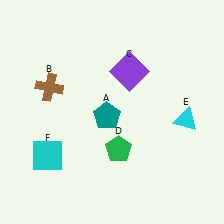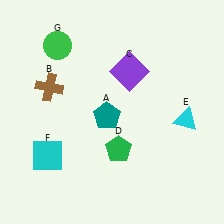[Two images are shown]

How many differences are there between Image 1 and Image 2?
There is 1 difference between the two images.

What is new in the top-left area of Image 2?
A green circle (G) was added in the top-left area of Image 2.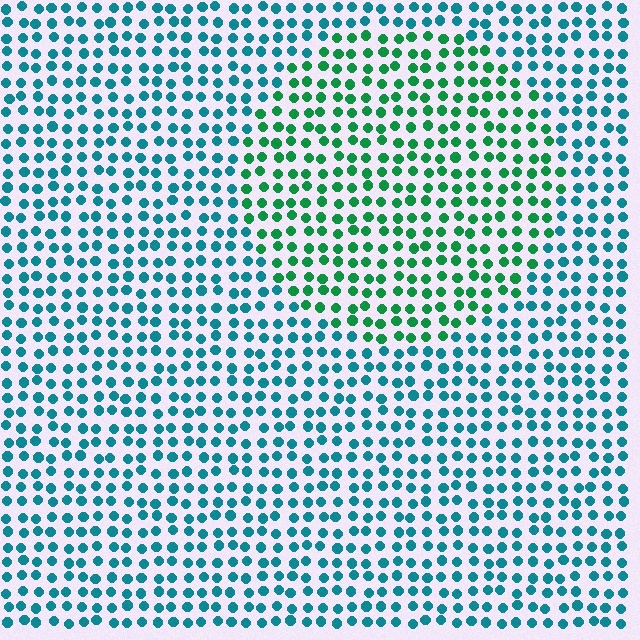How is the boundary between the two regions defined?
The boundary is defined purely by a slight shift in hue (about 41 degrees). Spacing, size, and orientation are identical on both sides.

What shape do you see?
I see a circle.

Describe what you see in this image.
The image is filled with small teal elements in a uniform arrangement. A circle-shaped region is visible where the elements are tinted to a slightly different hue, forming a subtle color boundary.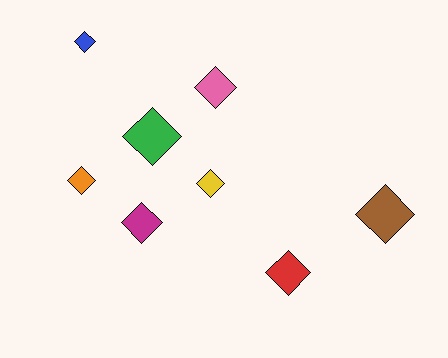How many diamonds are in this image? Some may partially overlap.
There are 8 diamonds.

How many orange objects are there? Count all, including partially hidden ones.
There is 1 orange object.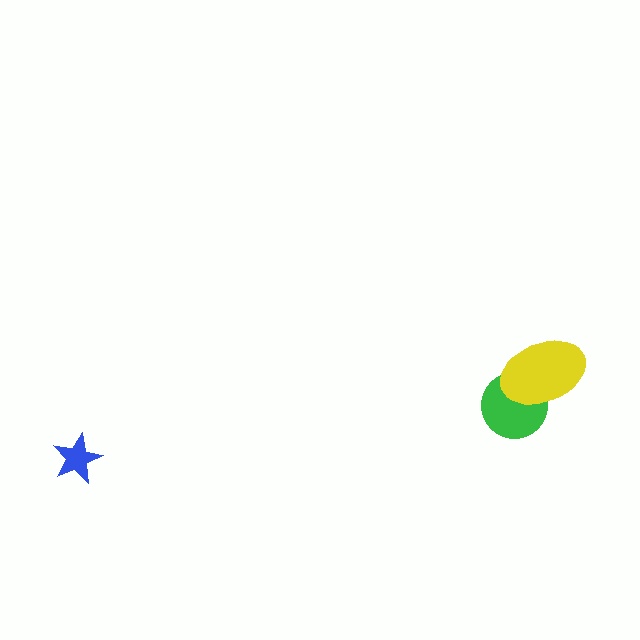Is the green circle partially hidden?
Yes, it is partially covered by another shape.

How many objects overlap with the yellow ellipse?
1 object overlaps with the yellow ellipse.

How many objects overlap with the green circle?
1 object overlaps with the green circle.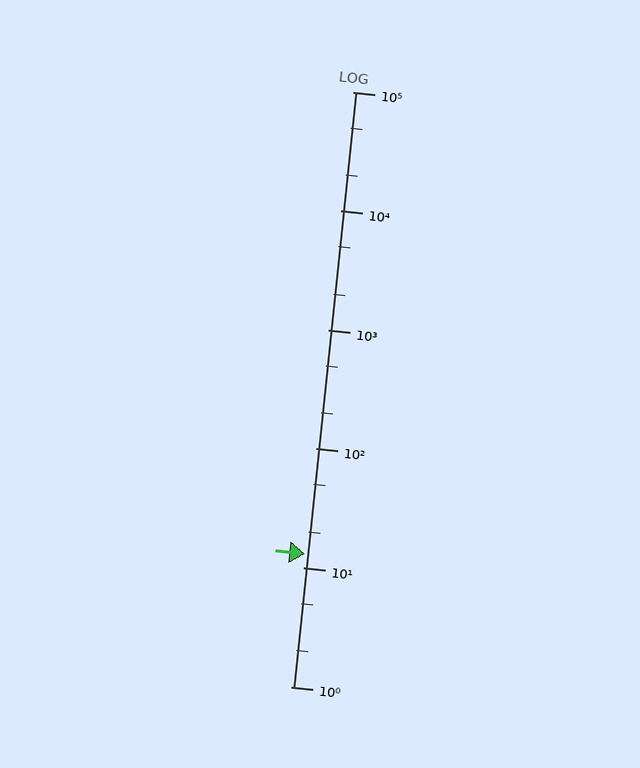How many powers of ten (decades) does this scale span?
The scale spans 5 decades, from 1 to 100000.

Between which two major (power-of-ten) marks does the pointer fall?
The pointer is between 10 and 100.